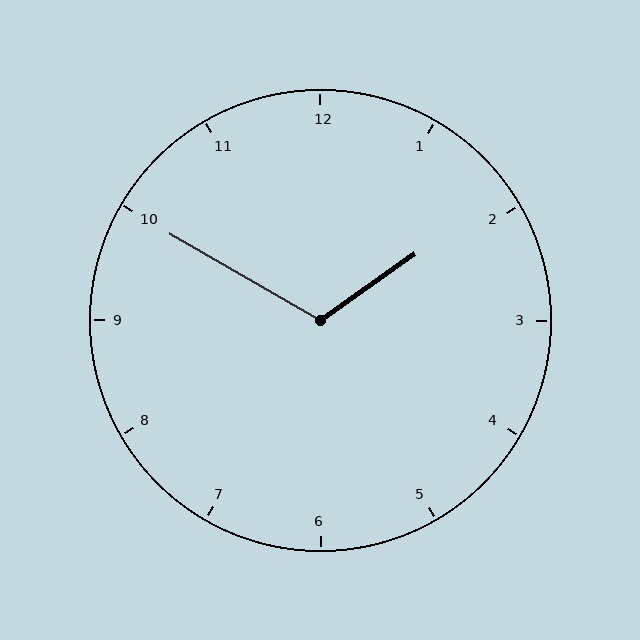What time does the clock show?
1:50.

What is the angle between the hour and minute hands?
Approximately 115 degrees.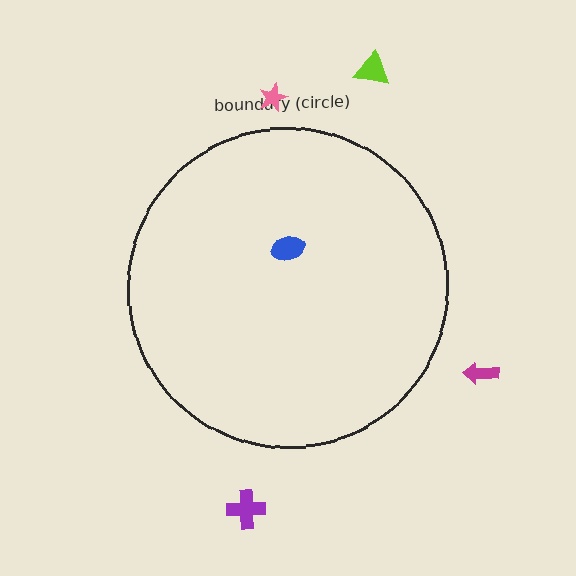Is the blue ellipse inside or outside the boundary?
Inside.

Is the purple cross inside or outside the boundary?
Outside.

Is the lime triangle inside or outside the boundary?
Outside.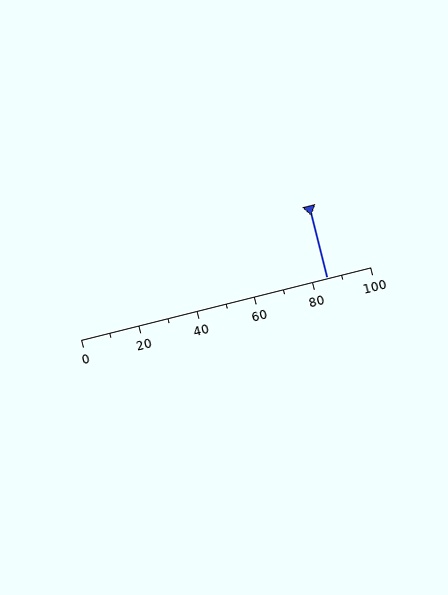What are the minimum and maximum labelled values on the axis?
The axis runs from 0 to 100.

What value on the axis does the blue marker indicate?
The marker indicates approximately 85.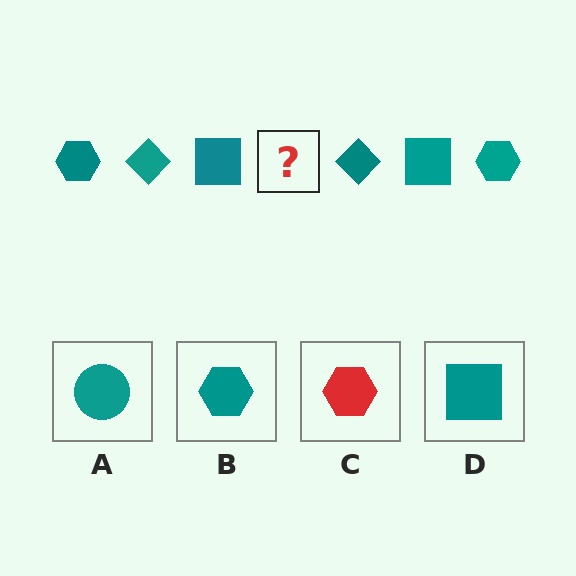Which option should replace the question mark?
Option B.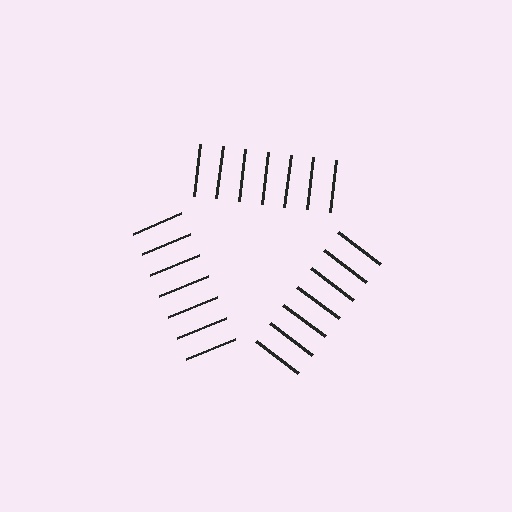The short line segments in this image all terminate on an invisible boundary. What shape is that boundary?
An illusory triangle — the line segments terminate on its edges but no continuous stroke is drawn.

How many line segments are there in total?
21 — 7 along each of the 3 edges.